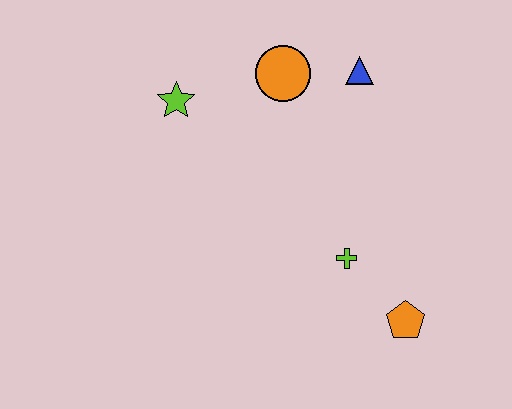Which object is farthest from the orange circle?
The orange pentagon is farthest from the orange circle.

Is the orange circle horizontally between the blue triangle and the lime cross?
No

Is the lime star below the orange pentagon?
No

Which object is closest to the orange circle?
The blue triangle is closest to the orange circle.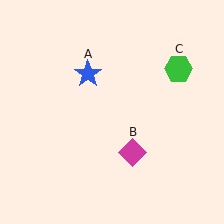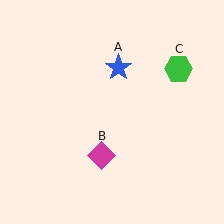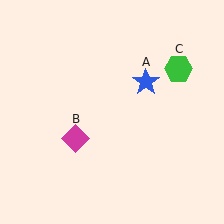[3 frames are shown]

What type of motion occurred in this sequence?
The blue star (object A), magenta diamond (object B) rotated clockwise around the center of the scene.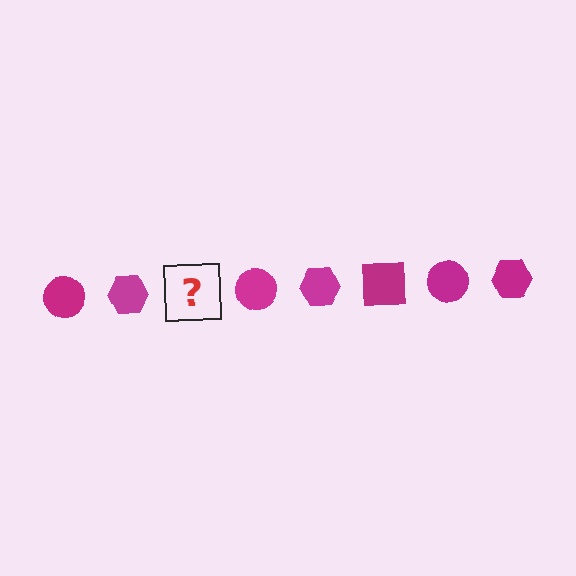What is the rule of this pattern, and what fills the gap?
The rule is that the pattern cycles through circle, hexagon, square shapes in magenta. The gap should be filled with a magenta square.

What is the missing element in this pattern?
The missing element is a magenta square.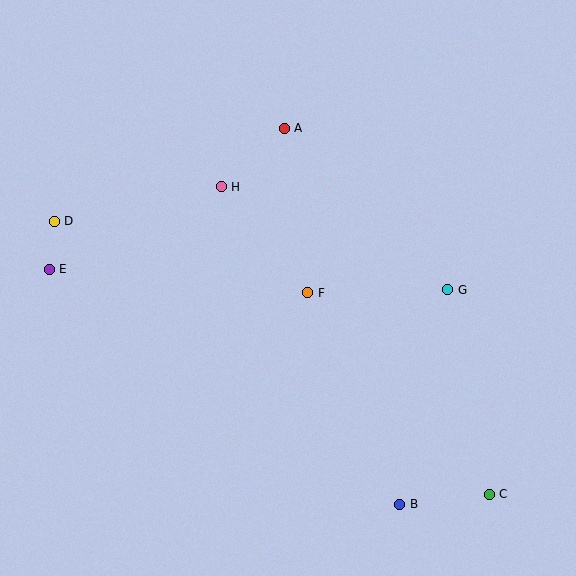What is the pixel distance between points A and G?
The distance between A and G is 230 pixels.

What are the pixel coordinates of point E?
Point E is at (49, 269).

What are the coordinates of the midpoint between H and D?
The midpoint between H and D is at (138, 204).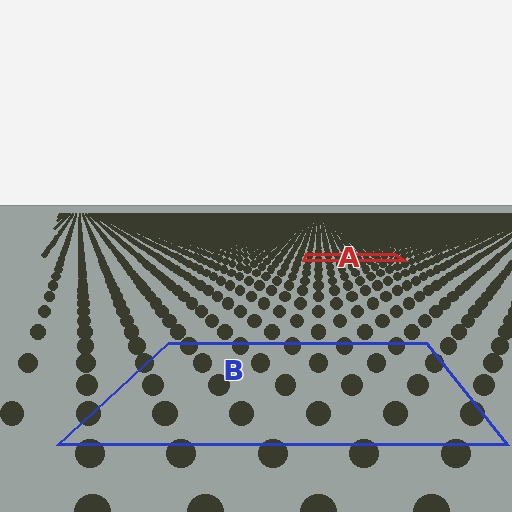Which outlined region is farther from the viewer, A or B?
Region A is farther from the viewer — the texture elements inside it appear smaller and more densely packed.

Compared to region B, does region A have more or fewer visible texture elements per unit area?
Region A has more texture elements per unit area — they are packed more densely because it is farther away.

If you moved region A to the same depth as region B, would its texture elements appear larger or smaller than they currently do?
They would appear larger. At a closer depth, the same texture elements are projected at a bigger on-screen size.